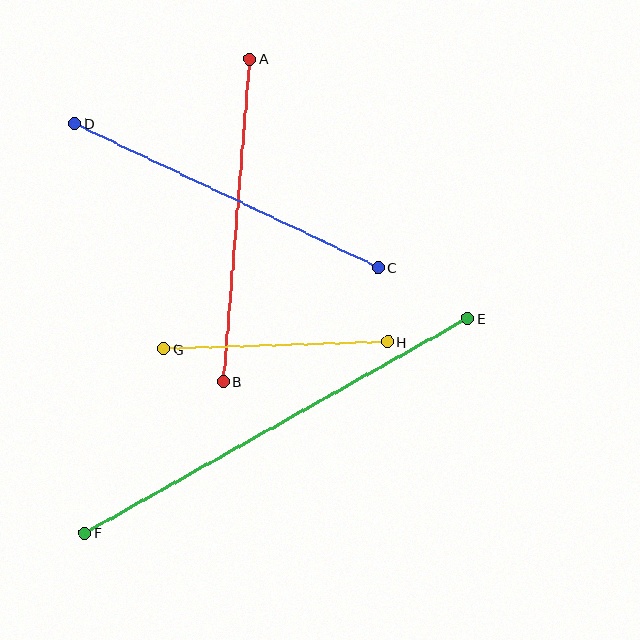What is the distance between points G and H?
The distance is approximately 224 pixels.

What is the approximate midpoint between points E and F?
The midpoint is at approximately (276, 426) pixels.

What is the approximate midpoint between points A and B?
The midpoint is at approximately (236, 220) pixels.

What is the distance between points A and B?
The distance is approximately 324 pixels.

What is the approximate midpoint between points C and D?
The midpoint is at approximately (227, 195) pixels.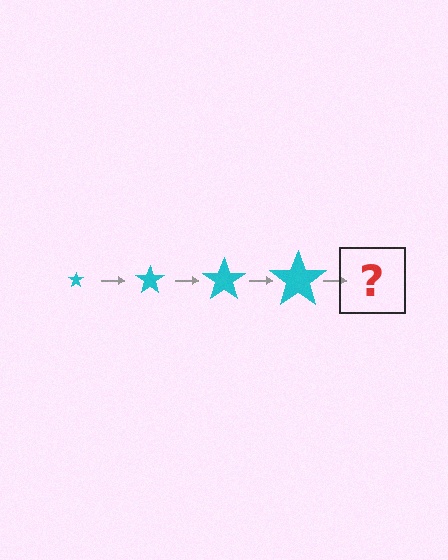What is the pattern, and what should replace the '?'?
The pattern is that the star gets progressively larger each step. The '?' should be a cyan star, larger than the previous one.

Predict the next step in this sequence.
The next step is a cyan star, larger than the previous one.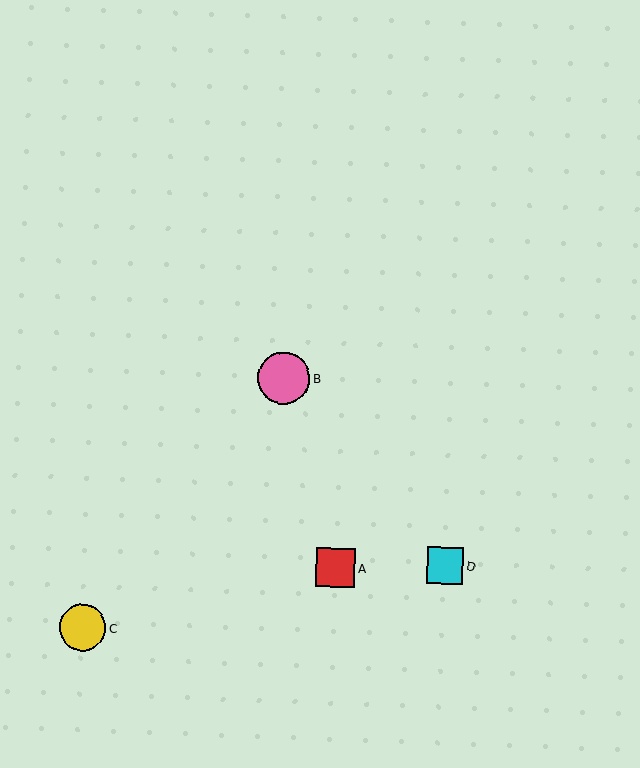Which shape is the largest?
The pink circle (labeled B) is the largest.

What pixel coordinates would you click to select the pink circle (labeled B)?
Click at (284, 378) to select the pink circle B.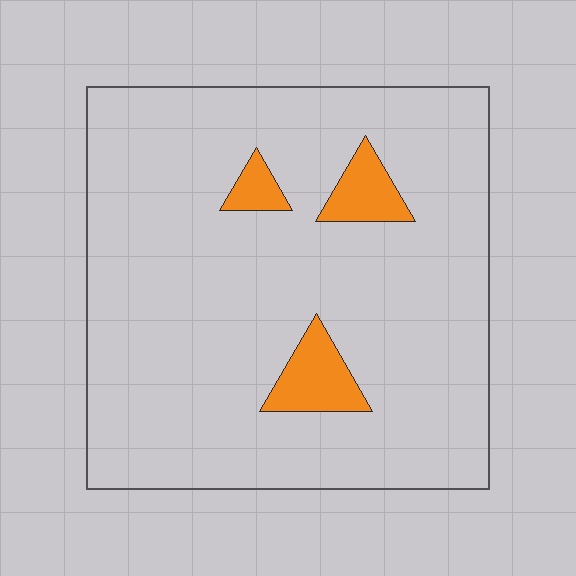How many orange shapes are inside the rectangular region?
3.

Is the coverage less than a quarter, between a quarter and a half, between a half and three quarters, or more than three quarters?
Less than a quarter.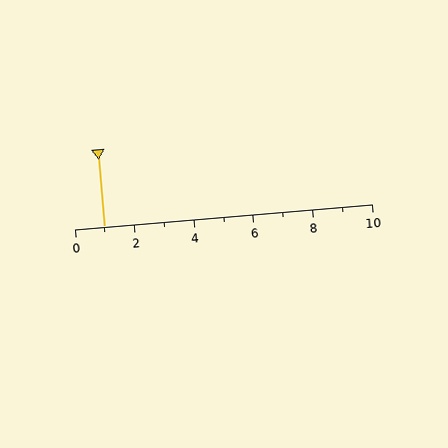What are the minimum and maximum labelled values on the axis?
The axis runs from 0 to 10.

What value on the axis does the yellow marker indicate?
The marker indicates approximately 1.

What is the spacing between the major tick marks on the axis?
The major ticks are spaced 2 apart.